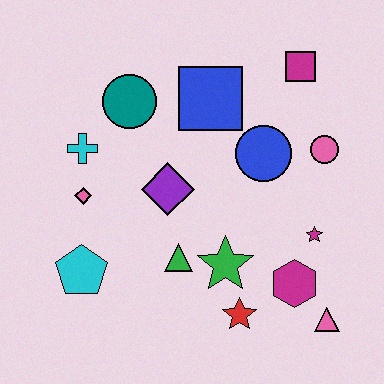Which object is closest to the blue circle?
The pink circle is closest to the blue circle.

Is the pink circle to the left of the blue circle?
No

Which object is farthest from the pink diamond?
The pink triangle is farthest from the pink diamond.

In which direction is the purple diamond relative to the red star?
The purple diamond is above the red star.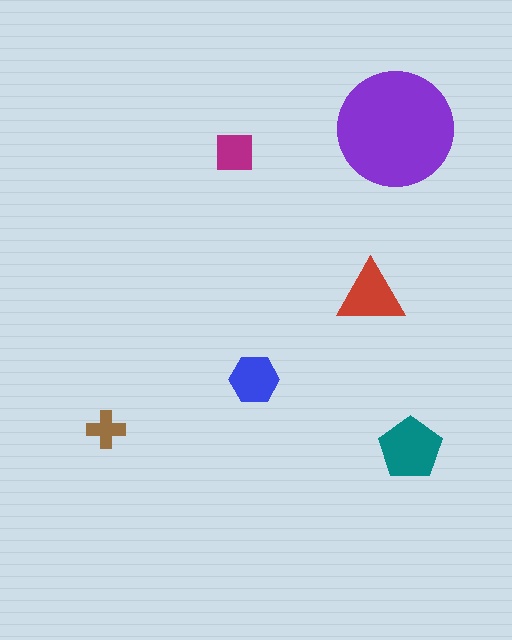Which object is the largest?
The purple circle.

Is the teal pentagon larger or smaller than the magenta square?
Larger.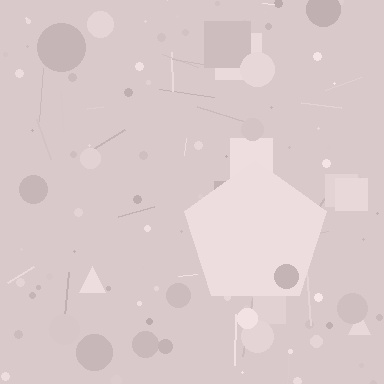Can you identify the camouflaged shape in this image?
The camouflaged shape is a pentagon.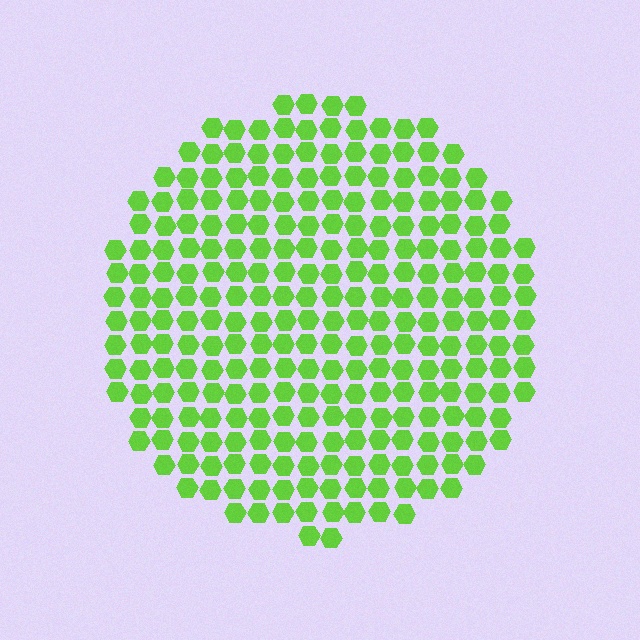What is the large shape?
The large shape is a circle.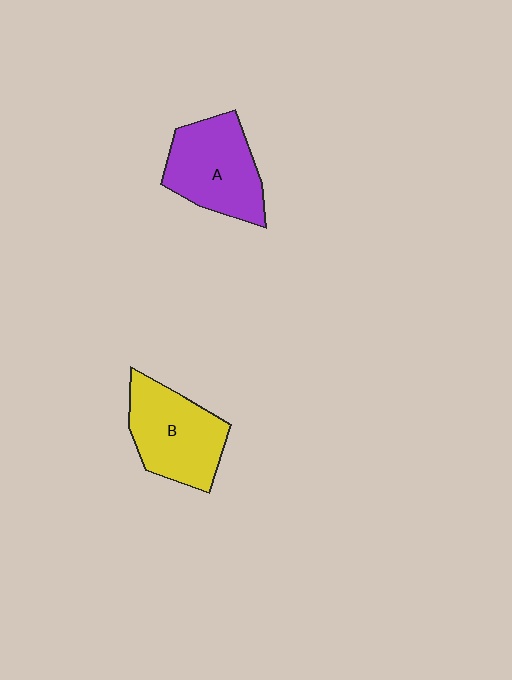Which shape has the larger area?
Shape A (purple).